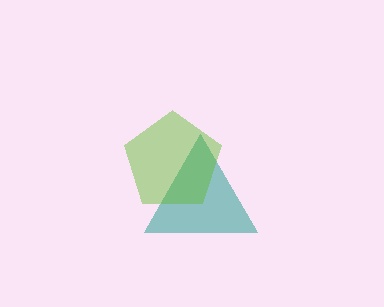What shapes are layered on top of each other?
The layered shapes are: a teal triangle, a lime pentagon.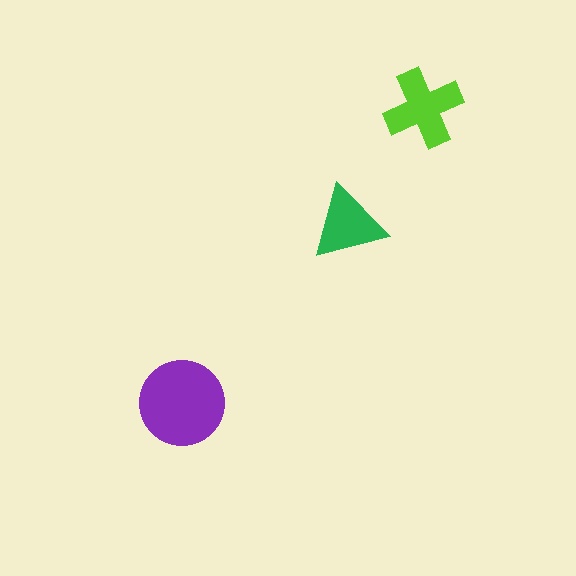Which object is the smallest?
The green triangle.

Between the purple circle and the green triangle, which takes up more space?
The purple circle.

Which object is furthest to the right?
The lime cross is rightmost.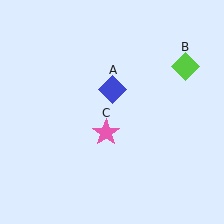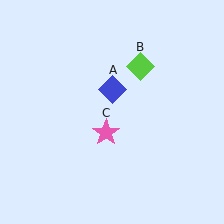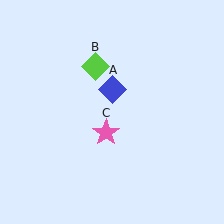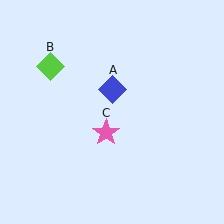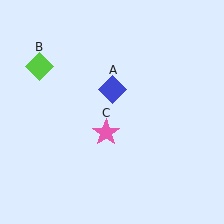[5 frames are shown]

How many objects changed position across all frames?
1 object changed position: lime diamond (object B).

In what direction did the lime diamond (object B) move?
The lime diamond (object B) moved left.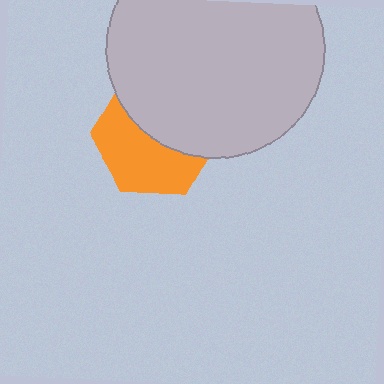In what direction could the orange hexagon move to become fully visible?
The orange hexagon could move down. That would shift it out from behind the light gray circle entirely.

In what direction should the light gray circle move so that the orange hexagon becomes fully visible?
The light gray circle should move up. That is the shortest direction to clear the overlap and leave the orange hexagon fully visible.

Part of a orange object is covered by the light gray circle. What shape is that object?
It is a hexagon.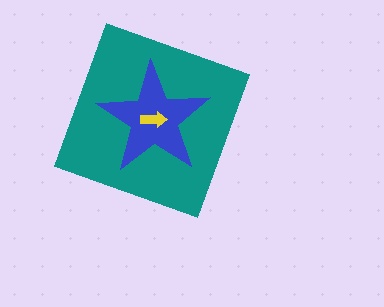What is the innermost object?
The yellow arrow.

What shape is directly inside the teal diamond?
The blue star.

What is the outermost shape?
The teal diamond.